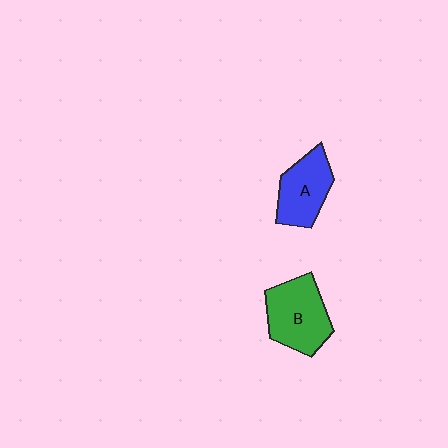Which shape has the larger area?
Shape B (green).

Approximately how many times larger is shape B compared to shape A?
Approximately 1.2 times.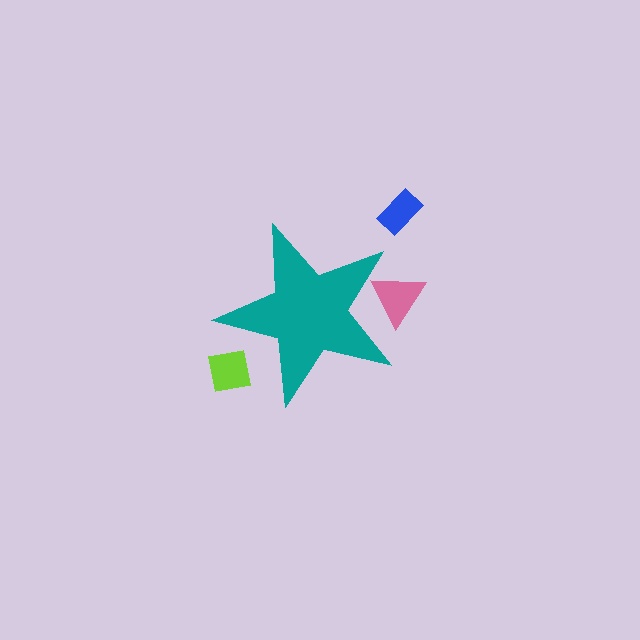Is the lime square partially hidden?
Yes, the lime square is partially hidden behind the teal star.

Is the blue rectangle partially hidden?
No, the blue rectangle is fully visible.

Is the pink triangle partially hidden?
Yes, the pink triangle is partially hidden behind the teal star.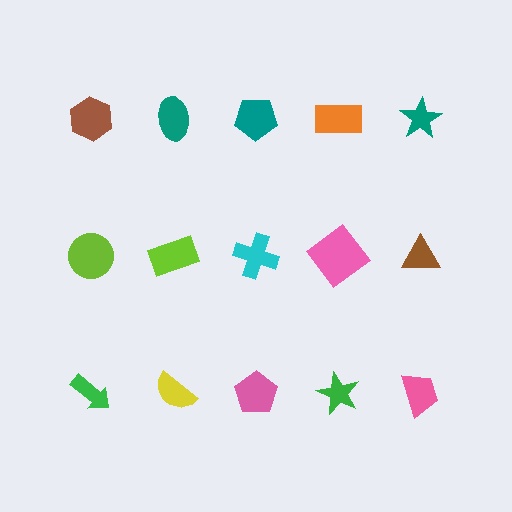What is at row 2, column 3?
A cyan cross.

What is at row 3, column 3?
A pink pentagon.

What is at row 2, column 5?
A brown triangle.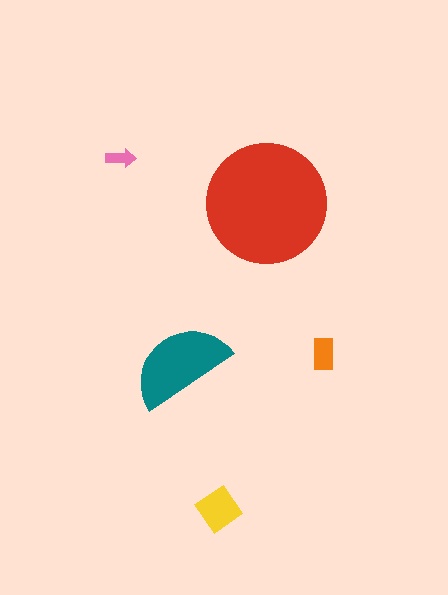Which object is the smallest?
The pink arrow.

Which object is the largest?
The red circle.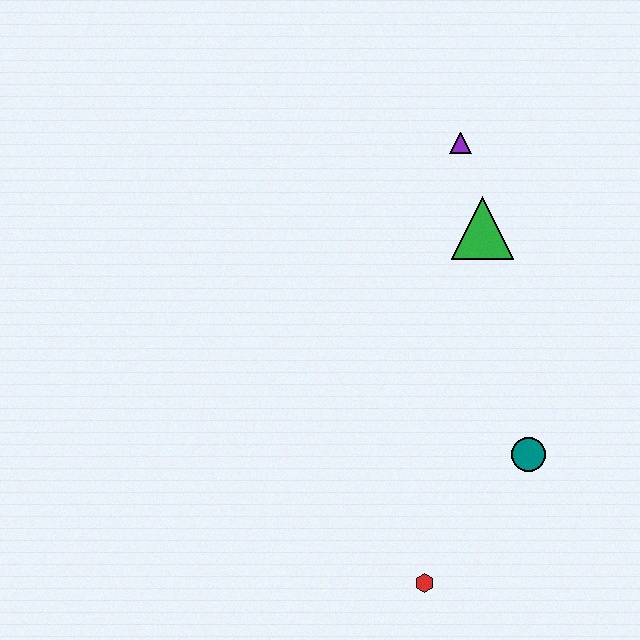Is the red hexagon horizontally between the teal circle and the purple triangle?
No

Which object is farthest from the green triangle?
The red hexagon is farthest from the green triangle.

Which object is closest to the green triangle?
The purple triangle is closest to the green triangle.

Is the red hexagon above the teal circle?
No